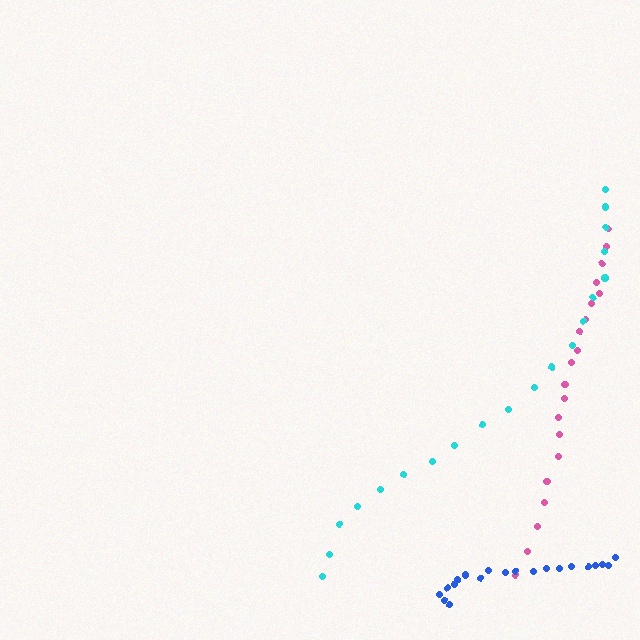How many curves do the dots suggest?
There are 3 distinct paths.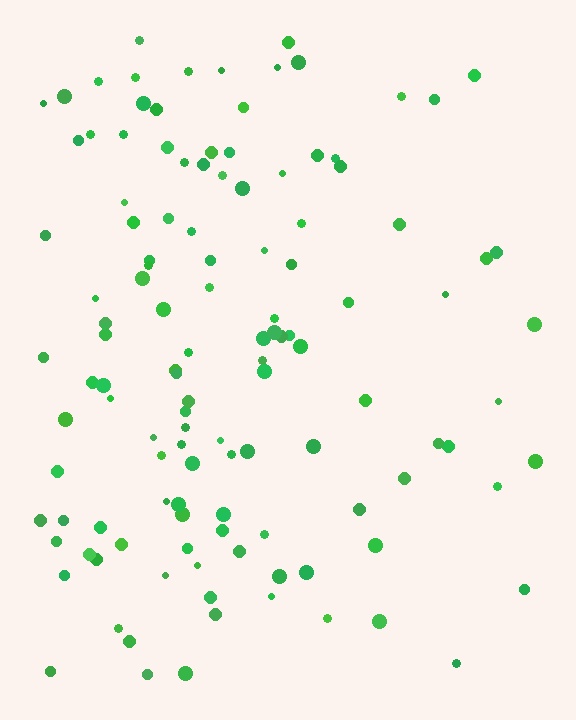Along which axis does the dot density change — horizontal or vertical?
Horizontal.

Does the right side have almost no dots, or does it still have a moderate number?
Still a moderate number, just noticeably fewer than the left.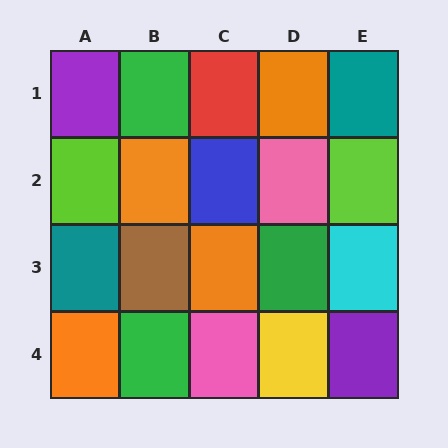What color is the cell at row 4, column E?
Purple.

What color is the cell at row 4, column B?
Green.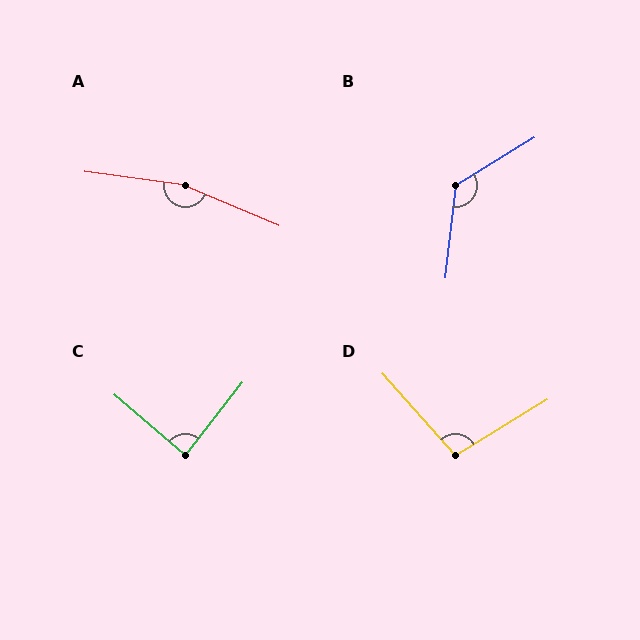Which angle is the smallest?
C, at approximately 87 degrees.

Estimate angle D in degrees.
Approximately 100 degrees.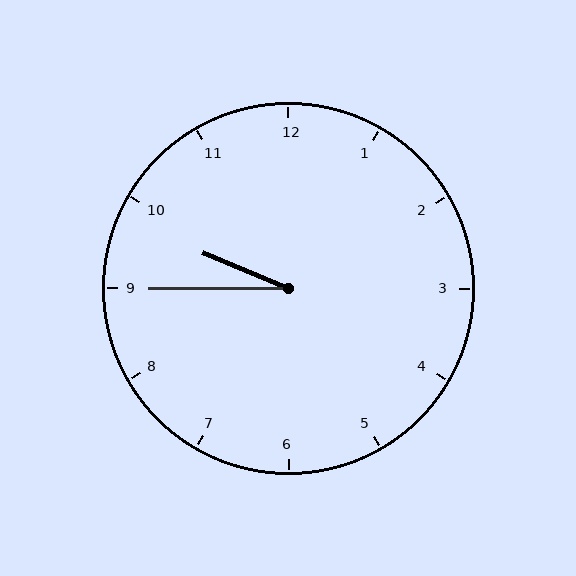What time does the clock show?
9:45.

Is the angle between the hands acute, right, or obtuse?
It is acute.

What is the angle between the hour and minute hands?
Approximately 22 degrees.